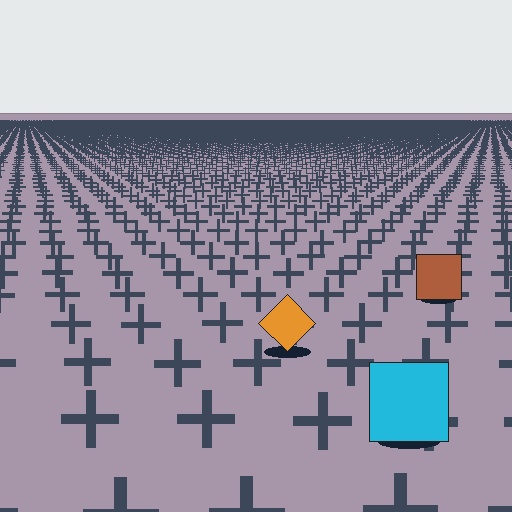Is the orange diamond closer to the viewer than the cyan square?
No. The cyan square is closer — you can tell from the texture gradient: the ground texture is coarser near it.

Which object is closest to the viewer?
The cyan square is closest. The texture marks near it are larger and more spread out.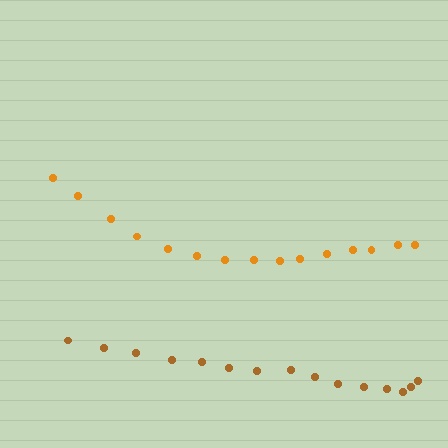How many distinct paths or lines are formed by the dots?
There are 2 distinct paths.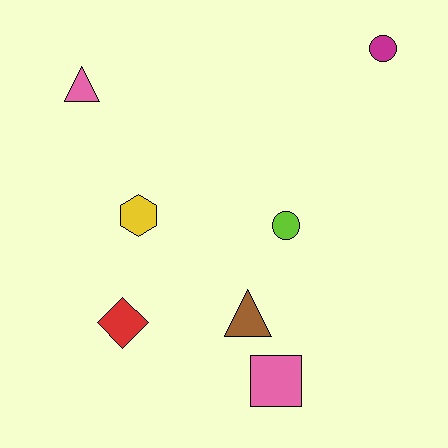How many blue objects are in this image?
There are no blue objects.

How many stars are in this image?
There are no stars.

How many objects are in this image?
There are 7 objects.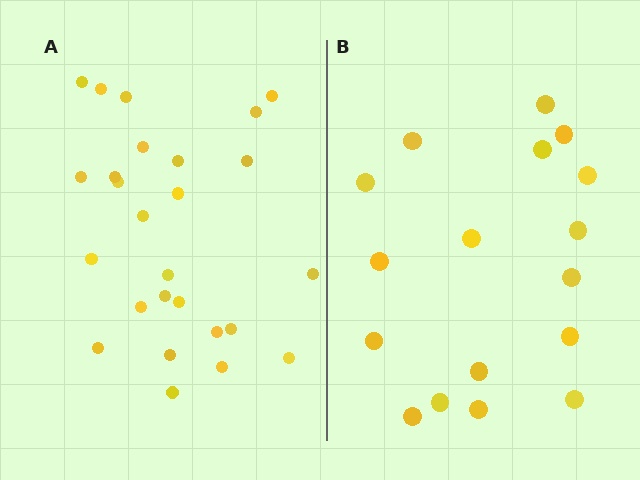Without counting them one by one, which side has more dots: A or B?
Region A (the left region) has more dots.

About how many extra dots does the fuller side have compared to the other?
Region A has roughly 8 or so more dots than region B.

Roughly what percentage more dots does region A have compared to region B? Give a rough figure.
About 55% more.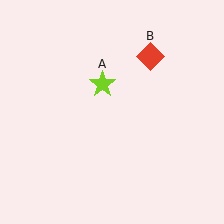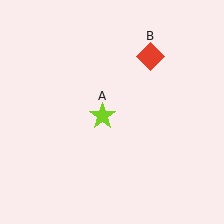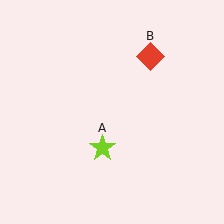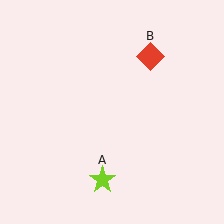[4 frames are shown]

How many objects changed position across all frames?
1 object changed position: lime star (object A).